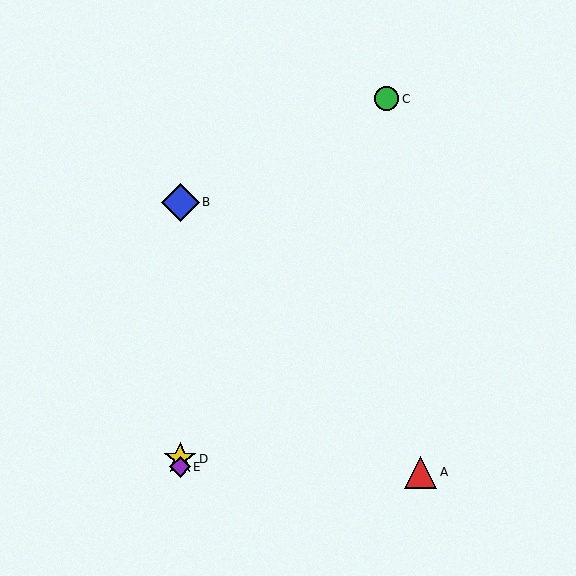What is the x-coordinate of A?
Object A is at x≈421.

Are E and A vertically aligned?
No, E is at x≈180 and A is at x≈421.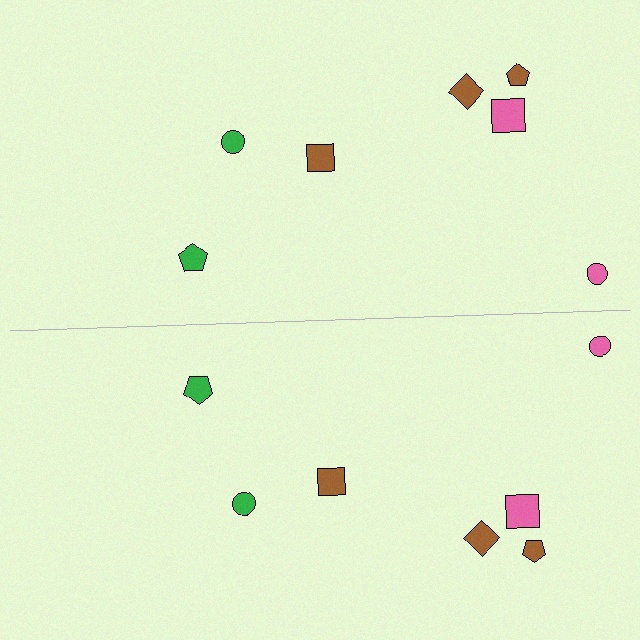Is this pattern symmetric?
Yes, this pattern has bilateral (reflection) symmetry.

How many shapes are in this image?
There are 14 shapes in this image.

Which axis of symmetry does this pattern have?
The pattern has a horizontal axis of symmetry running through the center of the image.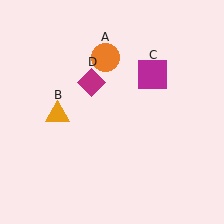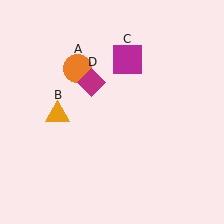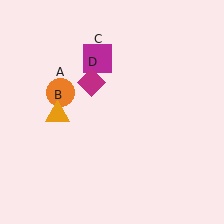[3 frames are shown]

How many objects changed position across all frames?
2 objects changed position: orange circle (object A), magenta square (object C).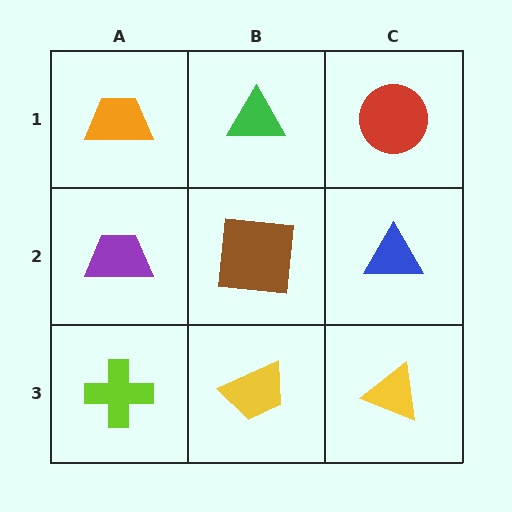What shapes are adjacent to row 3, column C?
A blue triangle (row 2, column C), a yellow trapezoid (row 3, column B).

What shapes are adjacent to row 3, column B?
A brown square (row 2, column B), a lime cross (row 3, column A), a yellow triangle (row 3, column C).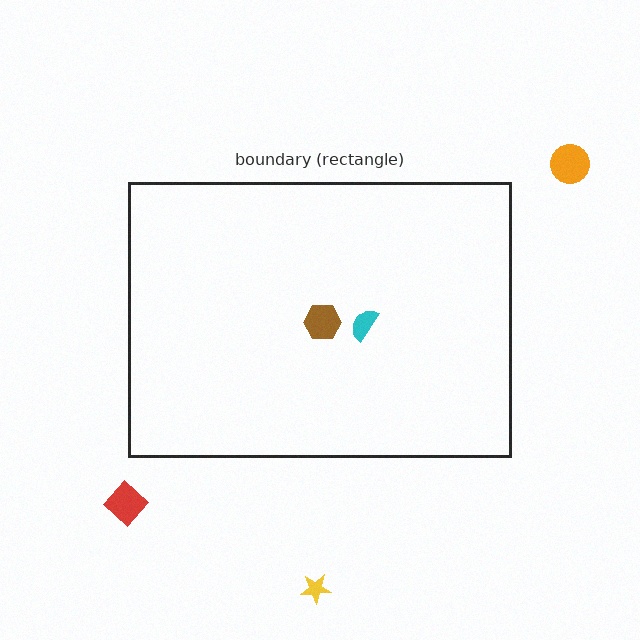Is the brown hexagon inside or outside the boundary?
Inside.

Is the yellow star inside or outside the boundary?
Outside.